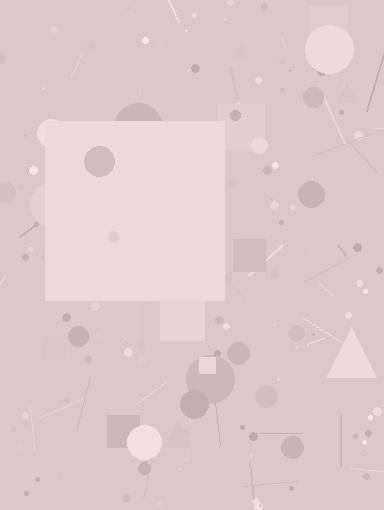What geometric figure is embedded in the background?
A square is embedded in the background.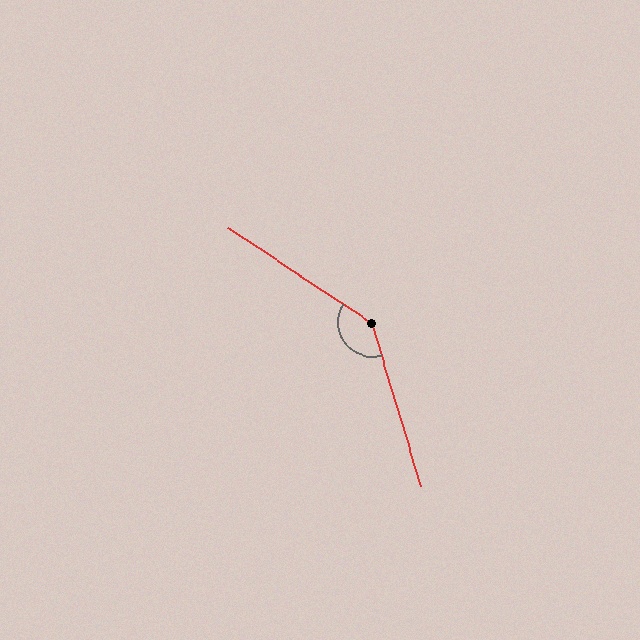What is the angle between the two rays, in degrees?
Approximately 141 degrees.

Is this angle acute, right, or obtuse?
It is obtuse.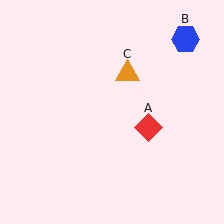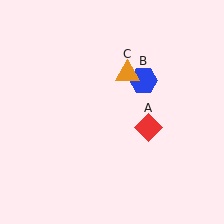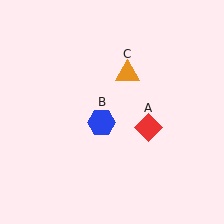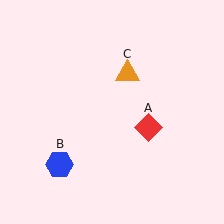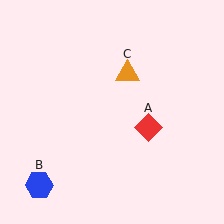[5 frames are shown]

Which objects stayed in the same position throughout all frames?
Red diamond (object A) and orange triangle (object C) remained stationary.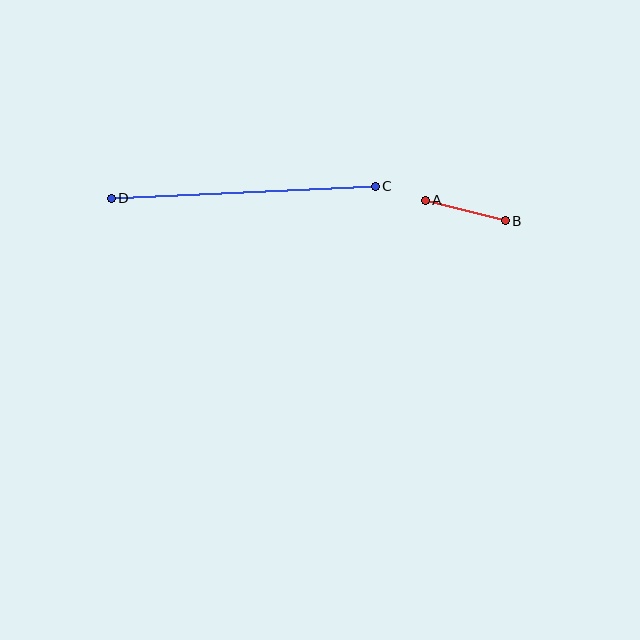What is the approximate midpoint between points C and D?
The midpoint is at approximately (243, 192) pixels.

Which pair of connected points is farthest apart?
Points C and D are farthest apart.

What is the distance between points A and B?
The distance is approximately 82 pixels.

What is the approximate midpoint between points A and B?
The midpoint is at approximately (465, 210) pixels.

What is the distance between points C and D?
The distance is approximately 264 pixels.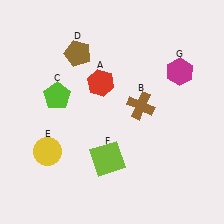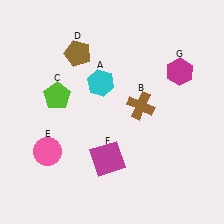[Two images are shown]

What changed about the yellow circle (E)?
In Image 1, E is yellow. In Image 2, it changed to pink.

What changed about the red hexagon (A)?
In Image 1, A is red. In Image 2, it changed to cyan.